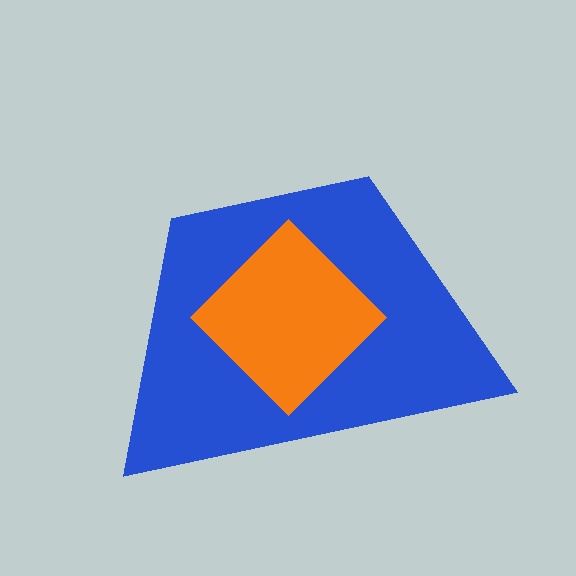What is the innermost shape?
The orange diamond.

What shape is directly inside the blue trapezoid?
The orange diamond.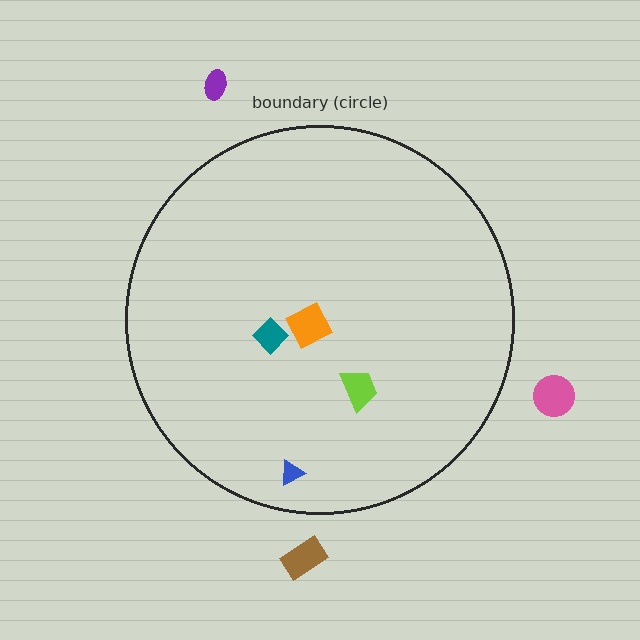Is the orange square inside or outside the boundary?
Inside.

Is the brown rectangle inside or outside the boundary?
Outside.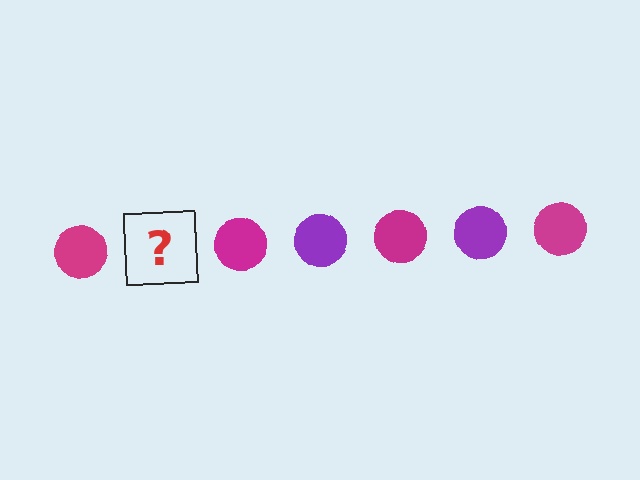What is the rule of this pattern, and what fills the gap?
The rule is that the pattern cycles through magenta, purple circles. The gap should be filled with a purple circle.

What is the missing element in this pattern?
The missing element is a purple circle.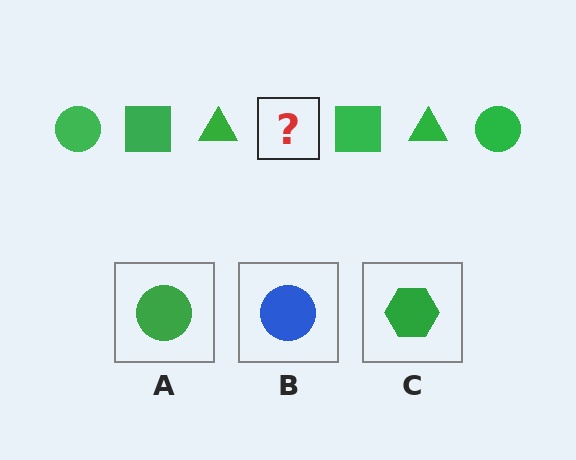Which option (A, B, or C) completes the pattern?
A.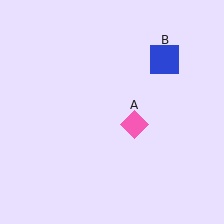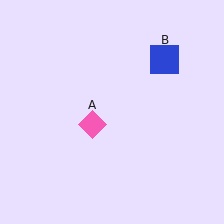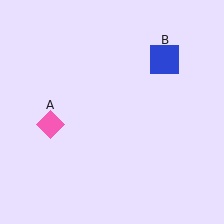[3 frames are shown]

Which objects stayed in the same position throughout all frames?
Blue square (object B) remained stationary.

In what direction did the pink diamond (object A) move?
The pink diamond (object A) moved left.